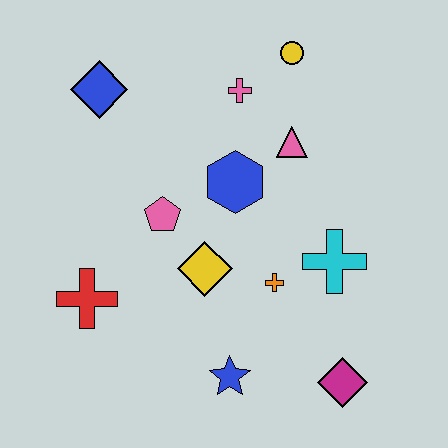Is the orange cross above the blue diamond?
No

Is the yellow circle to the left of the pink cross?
No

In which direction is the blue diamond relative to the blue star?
The blue diamond is above the blue star.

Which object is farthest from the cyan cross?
The blue diamond is farthest from the cyan cross.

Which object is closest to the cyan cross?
The orange cross is closest to the cyan cross.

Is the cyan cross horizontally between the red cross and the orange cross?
No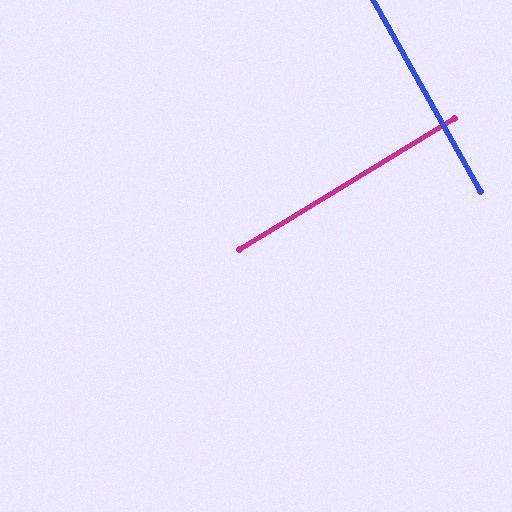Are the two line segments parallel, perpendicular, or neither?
Perpendicular — they meet at approximately 88°.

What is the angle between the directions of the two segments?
Approximately 88 degrees.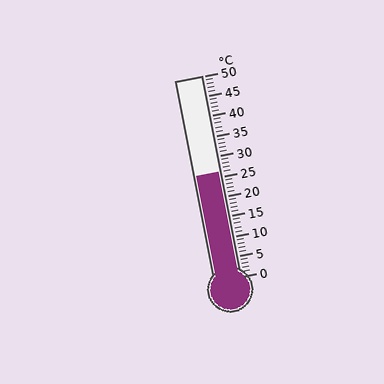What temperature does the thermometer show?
The thermometer shows approximately 26°C.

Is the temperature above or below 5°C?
The temperature is above 5°C.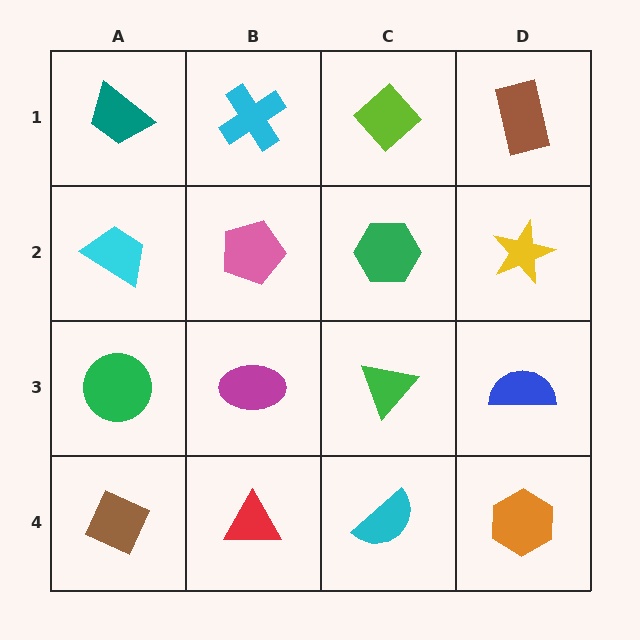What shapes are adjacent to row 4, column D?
A blue semicircle (row 3, column D), a cyan semicircle (row 4, column C).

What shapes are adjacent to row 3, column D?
A yellow star (row 2, column D), an orange hexagon (row 4, column D), a green triangle (row 3, column C).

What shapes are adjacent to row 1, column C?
A green hexagon (row 2, column C), a cyan cross (row 1, column B), a brown rectangle (row 1, column D).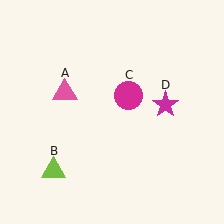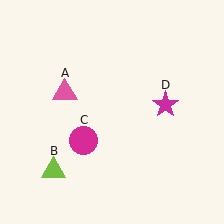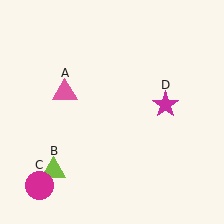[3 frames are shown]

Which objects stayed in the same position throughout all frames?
Pink triangle (object A) and lime triangle (object B) and magenta star (object D) remained stationary.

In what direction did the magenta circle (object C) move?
The magenta circle (object C) moved down and to the left.